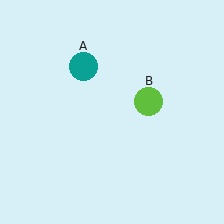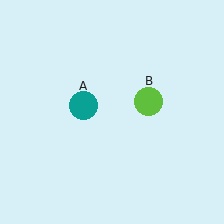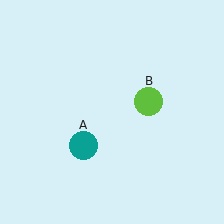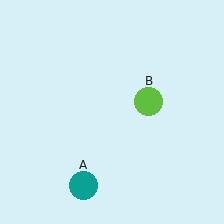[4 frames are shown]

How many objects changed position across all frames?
1 object changed position: teal circle (object A).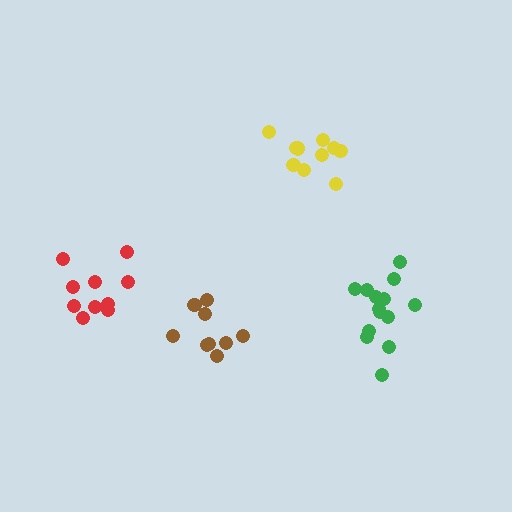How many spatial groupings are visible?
There are 4 spatial groupings.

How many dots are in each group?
Group 1: 14 dots, Group 2: 10 dots, Group 3: 10 dots, Group 4: 9 dots (43 total).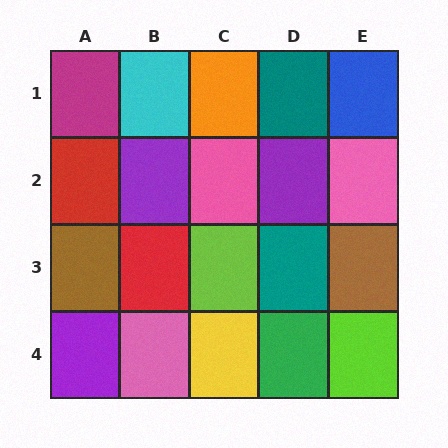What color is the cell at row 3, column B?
Red.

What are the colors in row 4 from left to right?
Purple, pink, yellow, green, lime.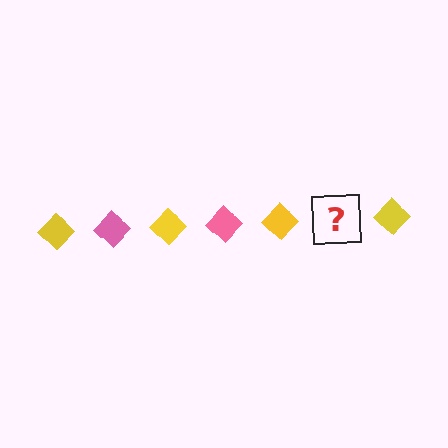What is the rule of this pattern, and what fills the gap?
The rule is that the pattern cycles through yellow, pink diamonds. The gap should be filled with a pink diamond.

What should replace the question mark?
The question mark should be replaced with a pink diamond.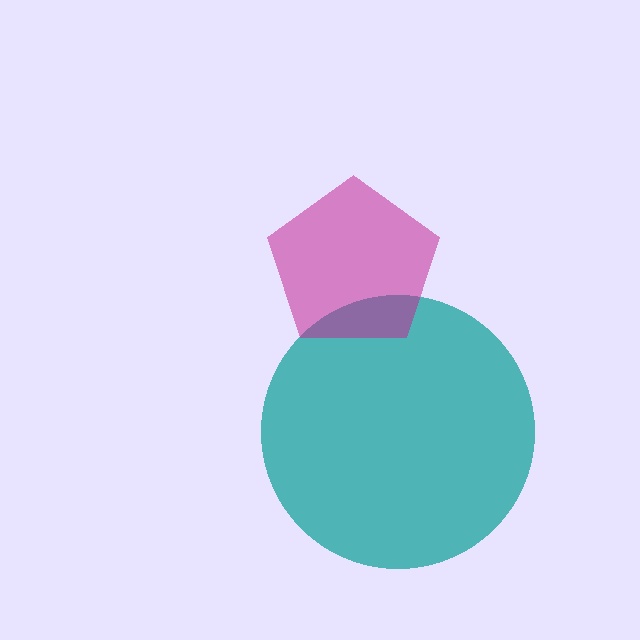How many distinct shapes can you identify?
There are 2 distinct shapes: a teal circle, a magenta pentagon.